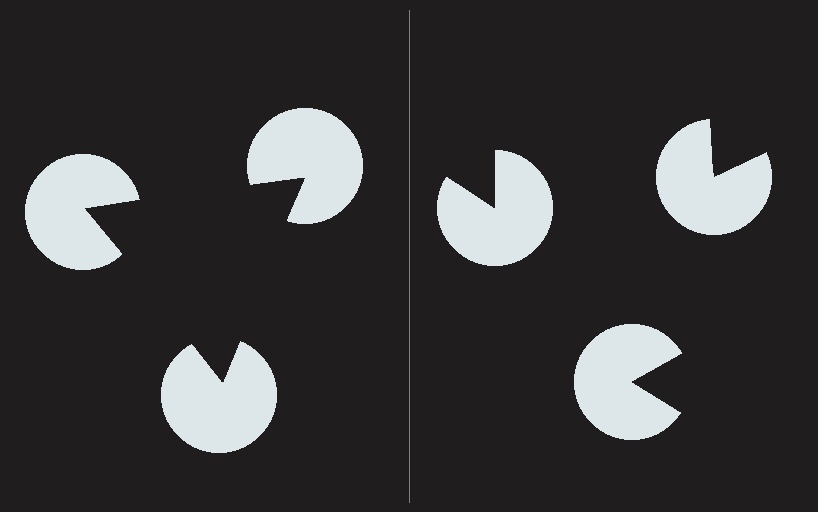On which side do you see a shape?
An illusory triangle appears on the left side. On the right side the wedge cuts are rotated, so no coherent shape forms.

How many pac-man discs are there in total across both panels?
6 — 3 on each side.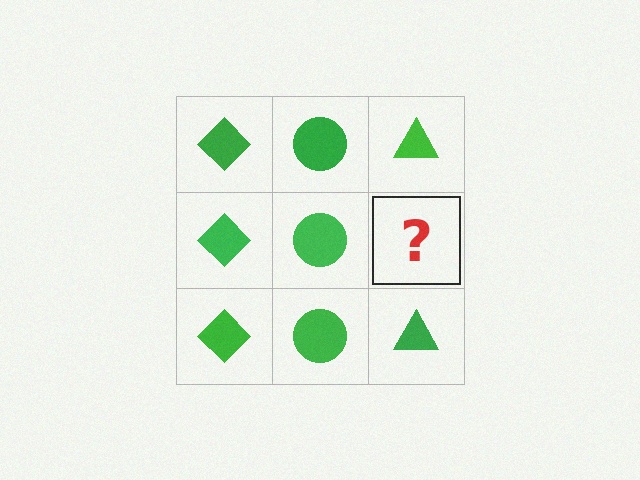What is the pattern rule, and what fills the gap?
The rule is that each column has a consistent shape. The gap should be filled with a green triangle.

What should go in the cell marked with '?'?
The missing cell should contain a green triangle.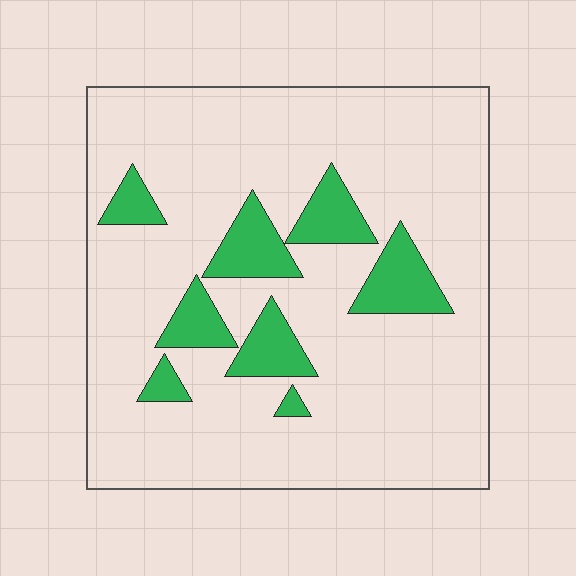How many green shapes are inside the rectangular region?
8.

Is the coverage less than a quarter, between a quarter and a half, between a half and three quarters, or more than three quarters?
Less than a quarter.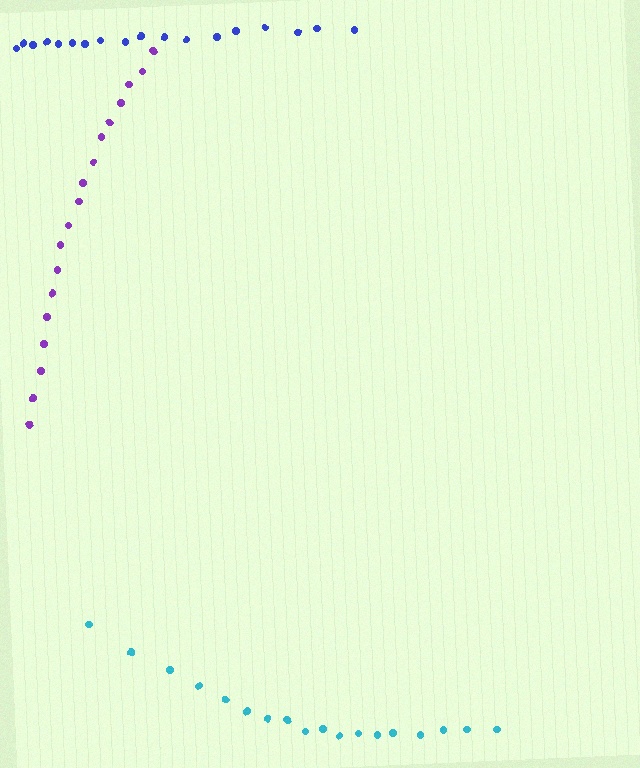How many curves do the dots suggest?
There are 3 distinct paths.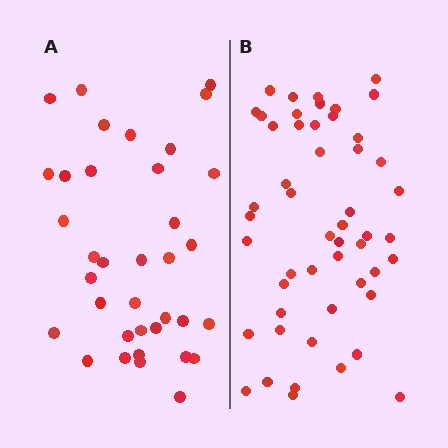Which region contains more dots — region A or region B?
Region B (the right region) has more dots.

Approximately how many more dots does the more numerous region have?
Region B has approximately 15 more dots than region A.